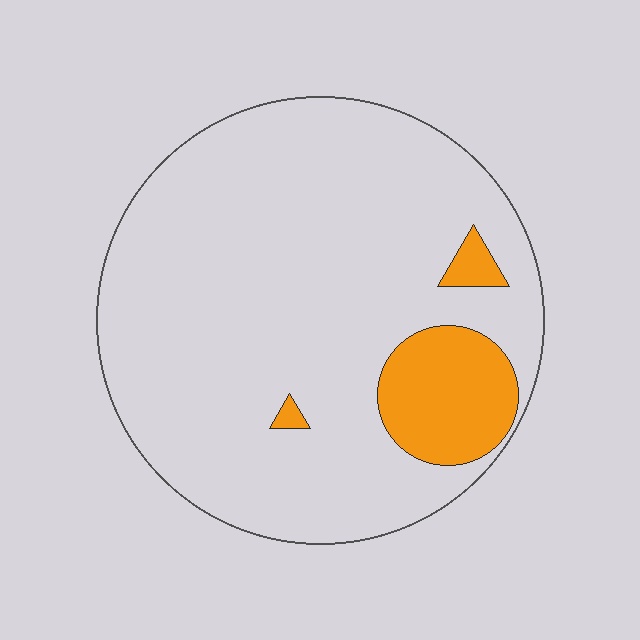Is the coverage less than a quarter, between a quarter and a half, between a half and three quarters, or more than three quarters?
Less than a quarter.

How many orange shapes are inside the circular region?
3.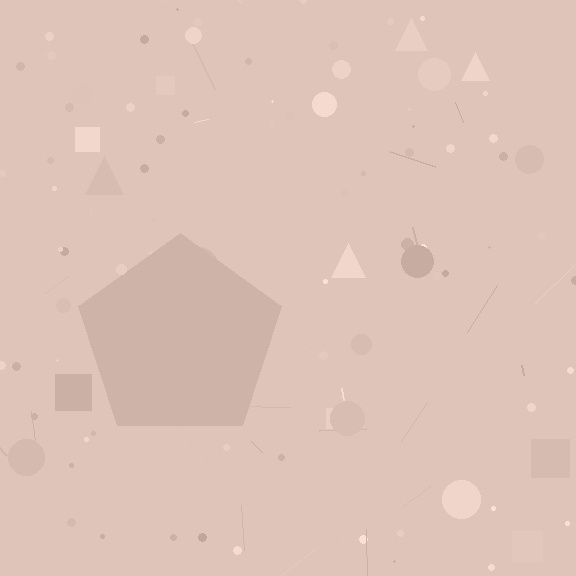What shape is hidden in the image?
A pentagon is hidden in the image.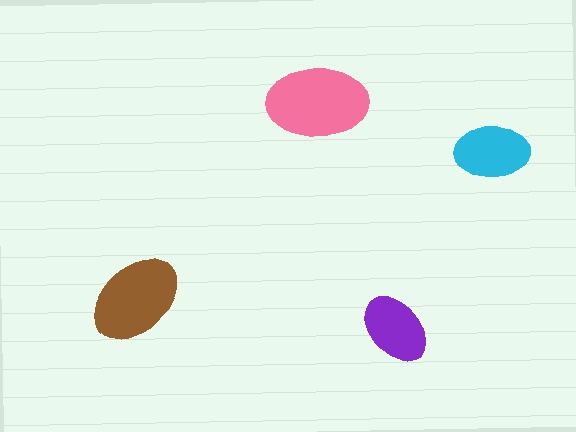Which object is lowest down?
The purple ellipse is bottommost.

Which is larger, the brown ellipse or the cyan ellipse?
The brown one.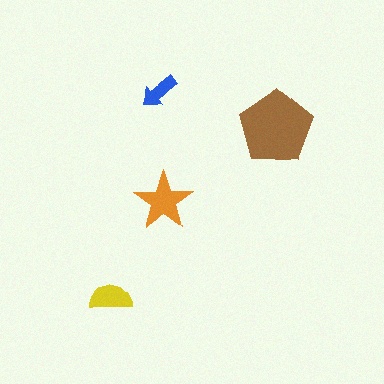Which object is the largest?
The brown pentagon.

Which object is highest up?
The blue arrow is topmost.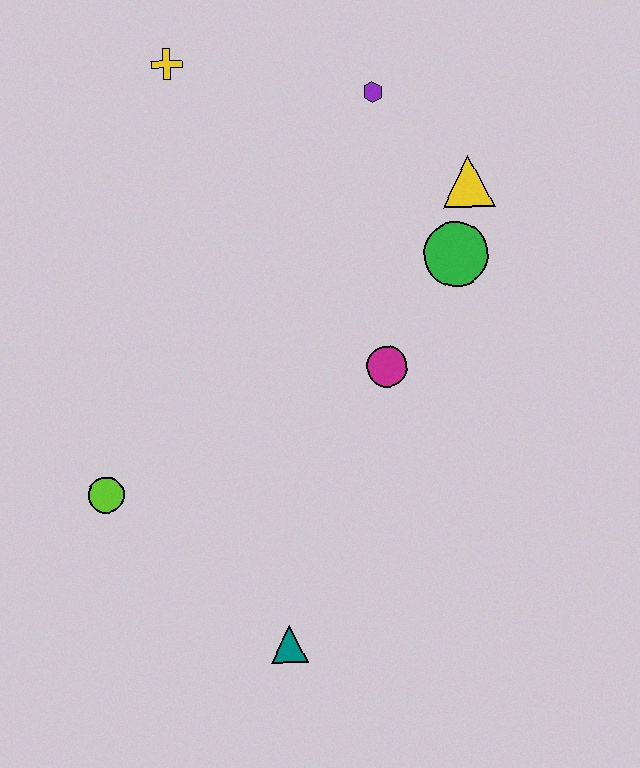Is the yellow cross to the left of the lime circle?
No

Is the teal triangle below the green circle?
Yes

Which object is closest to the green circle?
The yellow triangle is closest to the green circle.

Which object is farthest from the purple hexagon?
The teal triangle is farthest from the purple hexagon.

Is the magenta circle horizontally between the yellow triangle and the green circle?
No